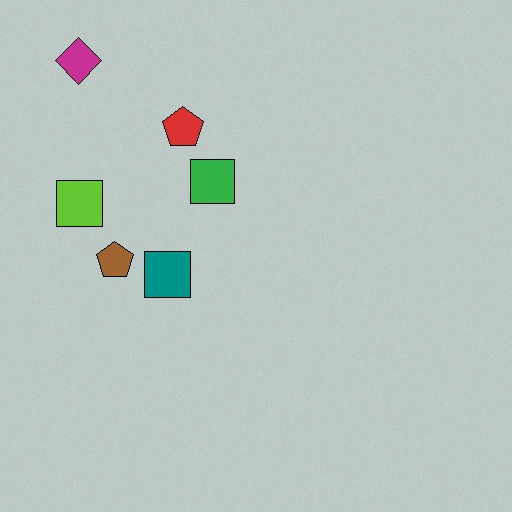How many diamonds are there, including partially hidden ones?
There is 1 diamond.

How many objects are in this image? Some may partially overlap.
There are 6 objects.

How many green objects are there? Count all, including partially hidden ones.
There is 1 green object.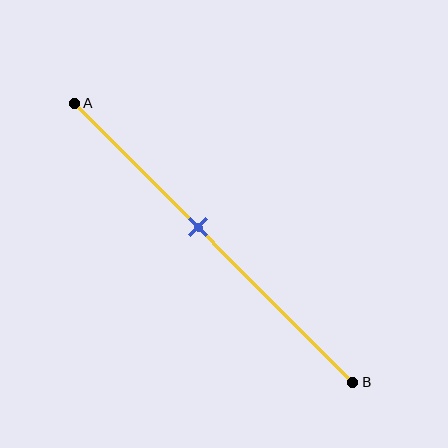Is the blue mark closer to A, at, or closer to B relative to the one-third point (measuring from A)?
The blue mark is closer to point B than the one-third point of segment AB.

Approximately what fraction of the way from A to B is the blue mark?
The blue mark is approximately 45% of the way from A to B.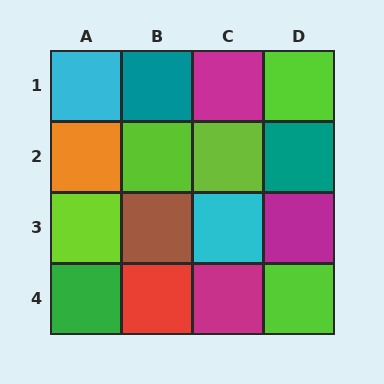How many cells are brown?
1 cell is brown.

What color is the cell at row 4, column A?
Green.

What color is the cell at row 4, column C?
Magenta.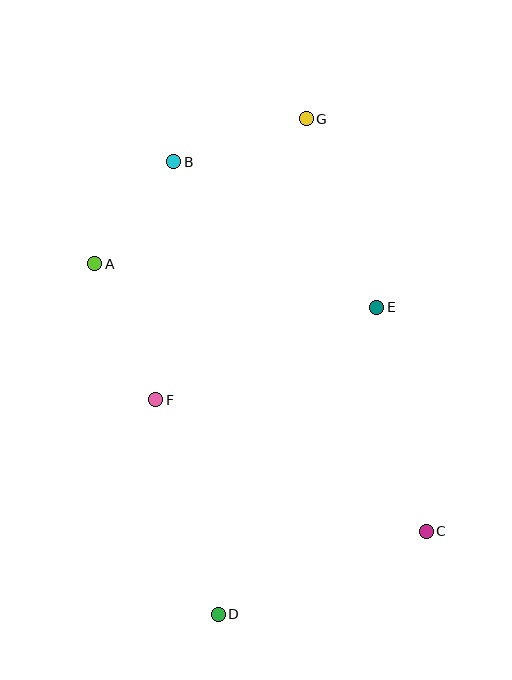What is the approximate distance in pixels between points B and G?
The distance between B and G is approximately 139 pixels.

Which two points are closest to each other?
Points A and B are closest to each other.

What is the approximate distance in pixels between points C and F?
The distance between C and F is approximately 301 pixels.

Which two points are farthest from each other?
Points D and G are farthest from each other.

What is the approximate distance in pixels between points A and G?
The distance between A and G is approximately 256 pixels.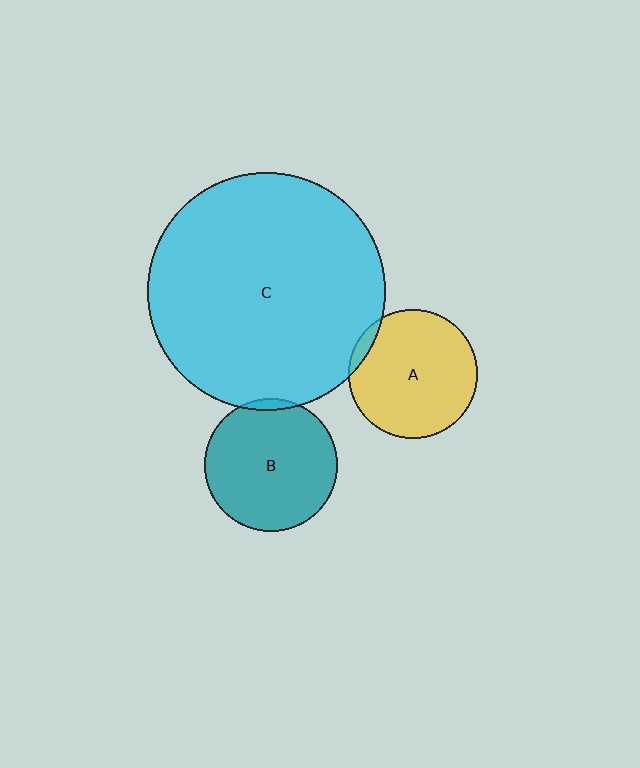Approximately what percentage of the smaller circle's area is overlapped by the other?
Approximately 5%.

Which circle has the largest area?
Circle C (cyan).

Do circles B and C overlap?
Yes.